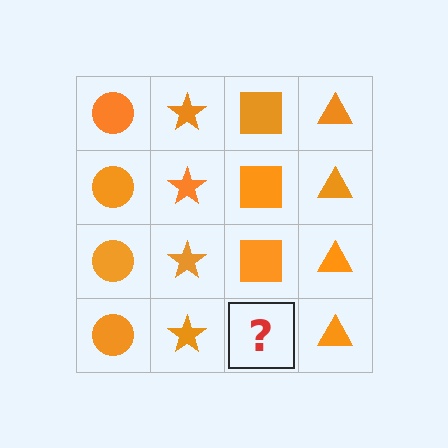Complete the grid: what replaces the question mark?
The question mark should be replaced with an orange square.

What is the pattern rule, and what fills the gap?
The rule is that each column has a consistent shape. The gap should be filled with an orange square.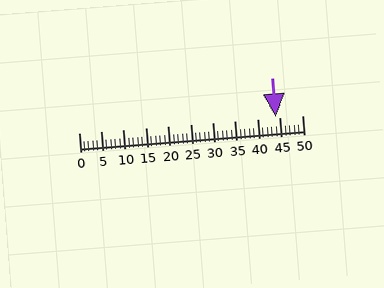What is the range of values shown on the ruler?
The ruler shows values from 0 to 50.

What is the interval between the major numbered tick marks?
The major tick marks are spaced 5 units apart.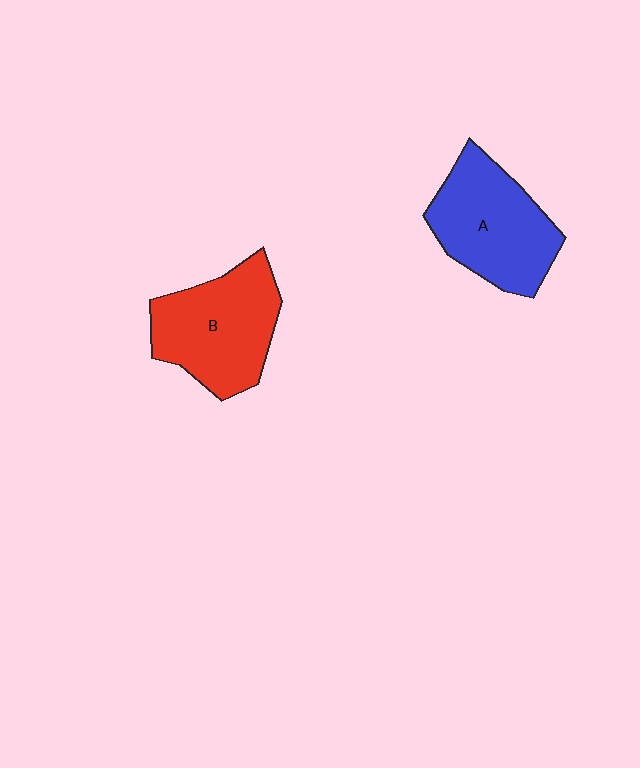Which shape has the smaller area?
Shape A (blue).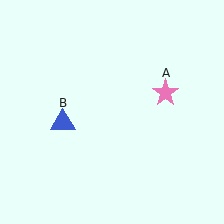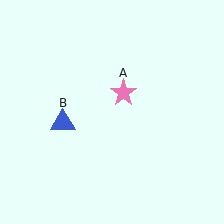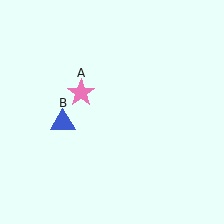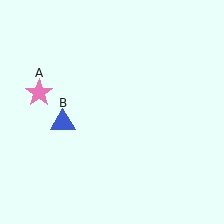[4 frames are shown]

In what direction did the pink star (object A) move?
The pink star (object A) moved left.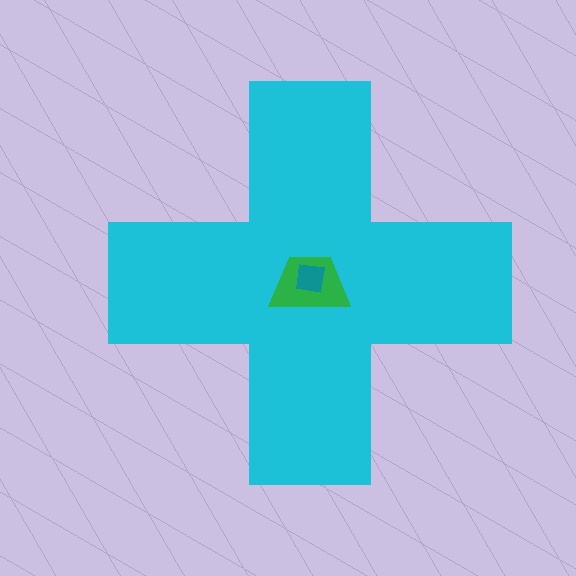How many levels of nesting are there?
3.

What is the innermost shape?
The teal square.